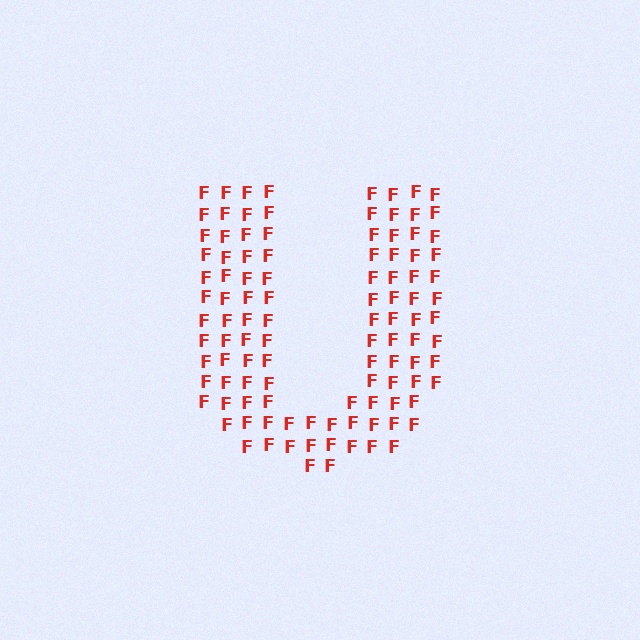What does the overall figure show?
The overall figure shows the letter U.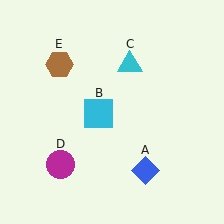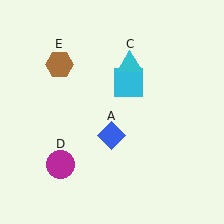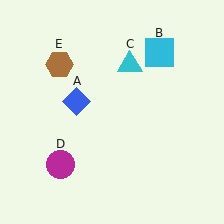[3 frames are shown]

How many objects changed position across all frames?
2 objects changed position: blue diamond (object A), cyan square (object B).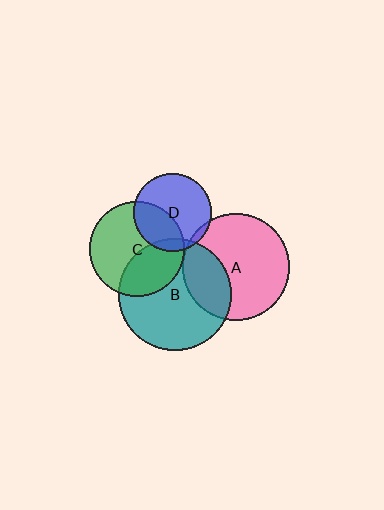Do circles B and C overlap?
Yes.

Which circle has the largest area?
Circle B (teal).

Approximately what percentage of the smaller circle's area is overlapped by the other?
Approximately 35%.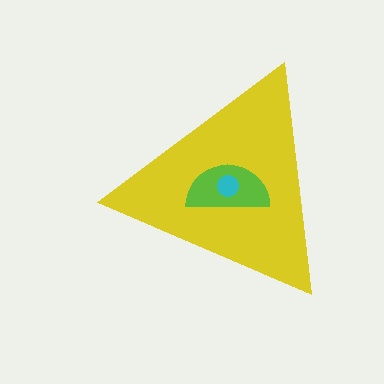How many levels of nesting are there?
3.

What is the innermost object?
The cyan circle.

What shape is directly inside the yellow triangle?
The lime semicircle.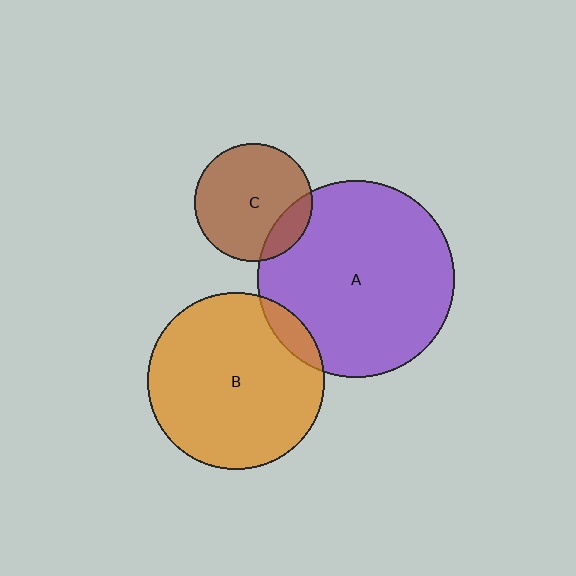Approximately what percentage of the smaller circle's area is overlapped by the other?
Approximately 10%.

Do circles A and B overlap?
Yes.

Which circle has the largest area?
Circle A (purple).